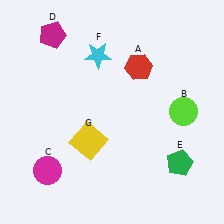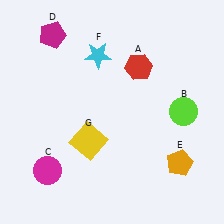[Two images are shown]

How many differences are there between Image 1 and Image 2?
There is 1 difference between the two images.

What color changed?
The pentagon (E) changed from green in Image 1 to orange in Image 2.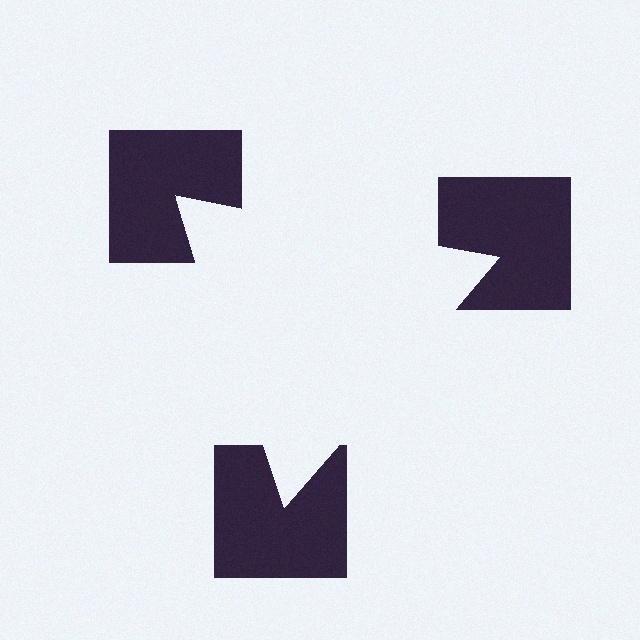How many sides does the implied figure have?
3 sides.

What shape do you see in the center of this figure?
An illusory triangle — its edges are inferred from the aligned wedge cuts in the notched squares, not physically drawn.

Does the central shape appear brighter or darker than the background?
It typically appears slightly brighter than the background, even though no actual brightness change is drawn.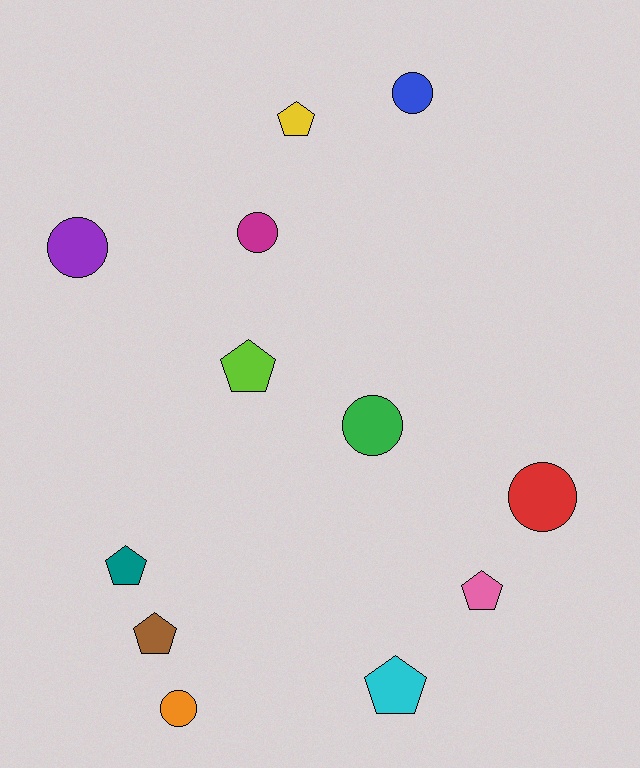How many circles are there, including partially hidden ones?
There are 6 circles.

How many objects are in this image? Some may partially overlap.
There are 12 objects.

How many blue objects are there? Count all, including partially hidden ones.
There is 1 blue object.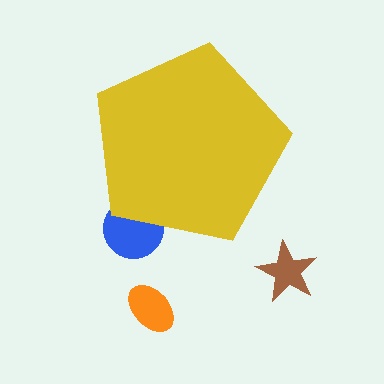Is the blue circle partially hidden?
Yes, the blue circle is partially hidden behind the yellow pentagon.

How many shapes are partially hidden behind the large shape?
1 shape is partially hidden.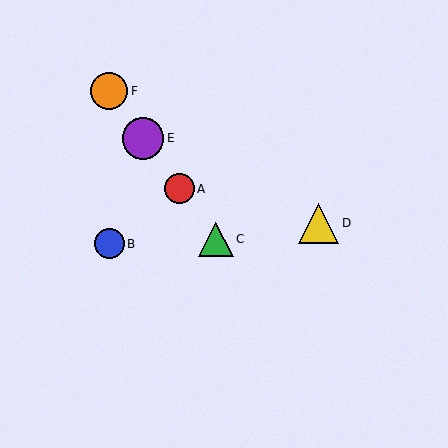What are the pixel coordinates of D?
Object D is at (319, 223).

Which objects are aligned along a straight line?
Objects A, C, E, F are aligned along a straight line.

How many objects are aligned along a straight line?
4 objects (A, C, E, F) are aligned along a straight line.